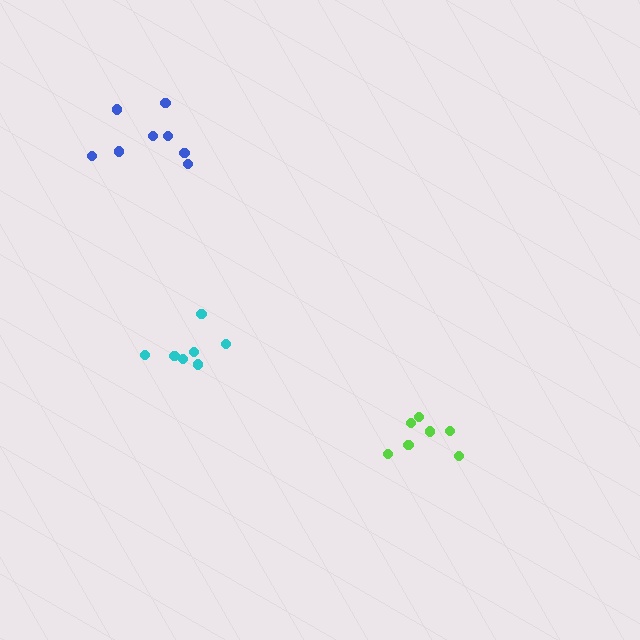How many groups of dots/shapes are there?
There are 3 groups.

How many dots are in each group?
Group 1: 7 dots, Group 2: 7 dots, Group 3: 8 dots (22 total).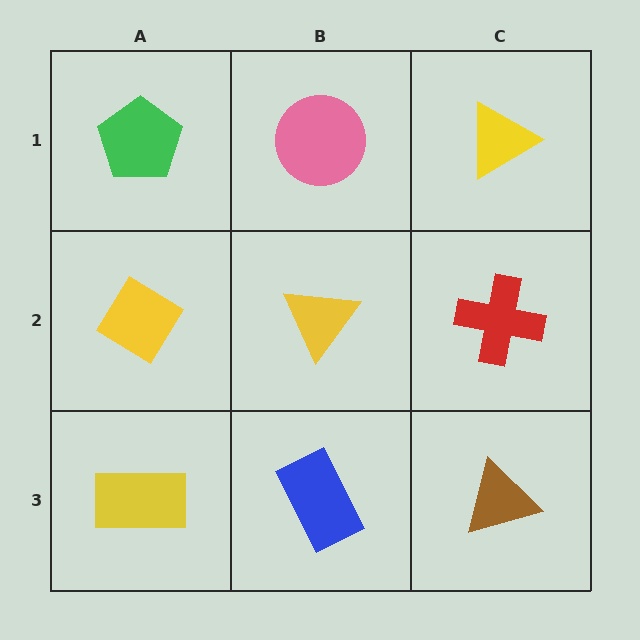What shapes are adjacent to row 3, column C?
A red cross (row 2, column C), a blue rectangle (row 3, column B).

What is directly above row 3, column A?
A yellow diamond.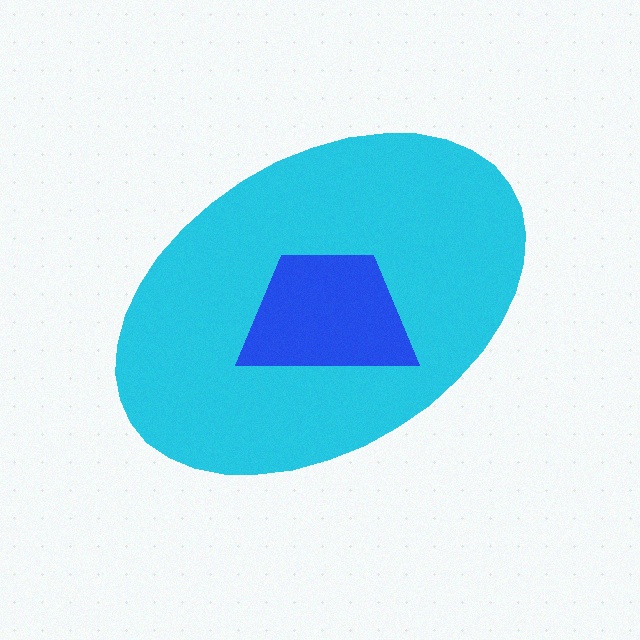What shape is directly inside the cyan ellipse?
The blue trapezoid.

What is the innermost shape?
The blue trapezoid.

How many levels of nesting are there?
2.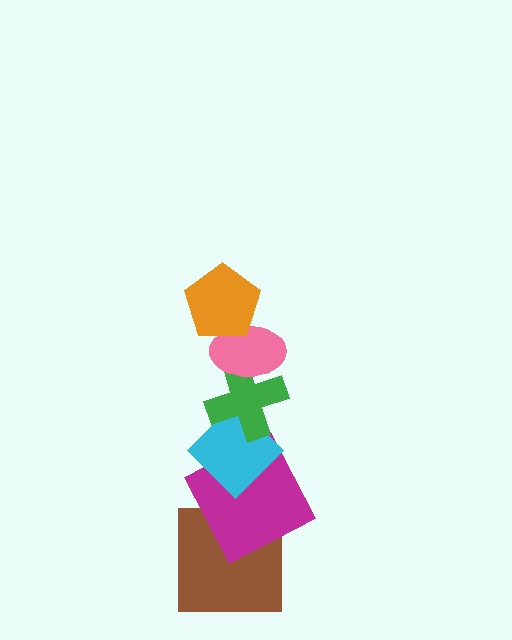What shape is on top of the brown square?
The magenta square is on top of the brown square.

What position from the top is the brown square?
The brown square is 6th from the top.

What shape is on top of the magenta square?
The cyan diamond is on top of the magenta square.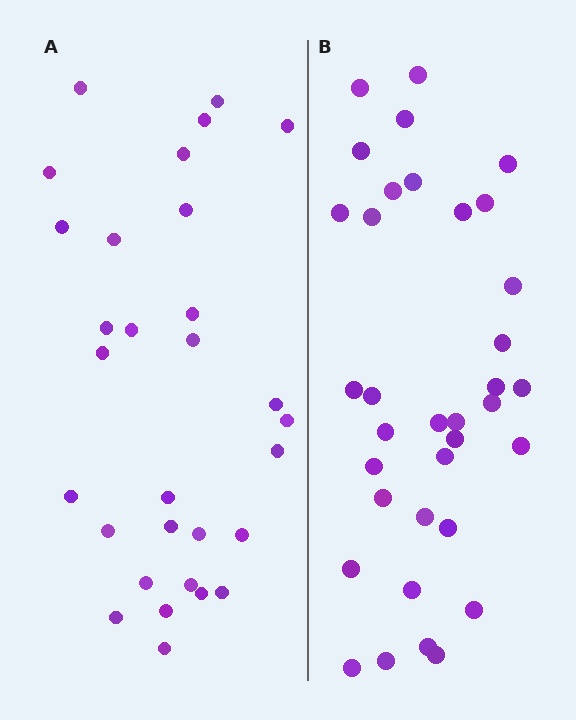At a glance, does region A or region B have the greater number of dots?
Region B (the right region) has more dots.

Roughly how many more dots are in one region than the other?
Region B has about 5 more dots than region A.